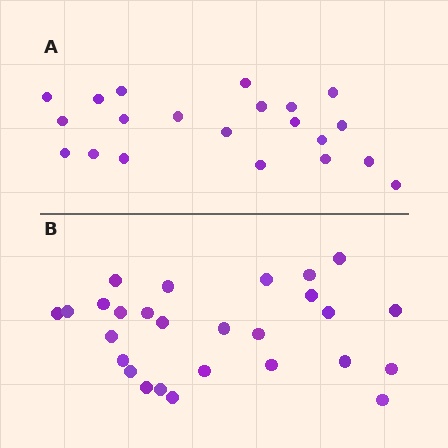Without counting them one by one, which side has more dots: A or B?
Region B (the bottom region) has more dots.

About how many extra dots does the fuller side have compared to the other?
Region B has about 6 more dots than region A.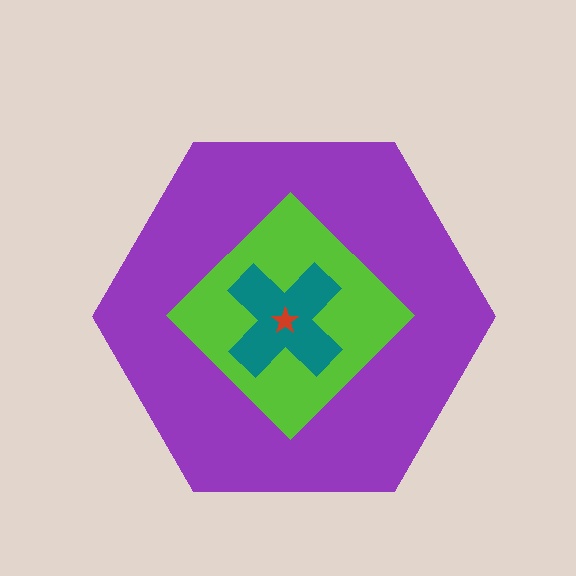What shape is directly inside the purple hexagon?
The lime diamond.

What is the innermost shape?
The red star.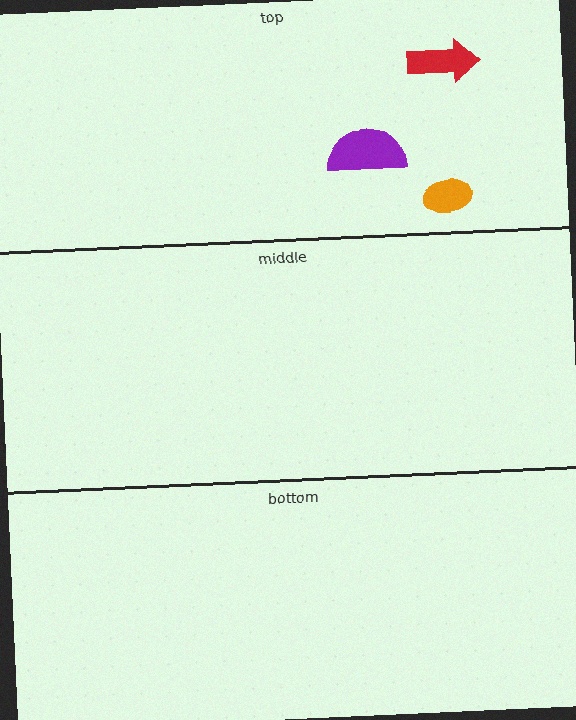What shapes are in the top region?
The purple semicircle, the orange ellipse, the red arrow.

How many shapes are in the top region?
3.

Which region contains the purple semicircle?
The top region.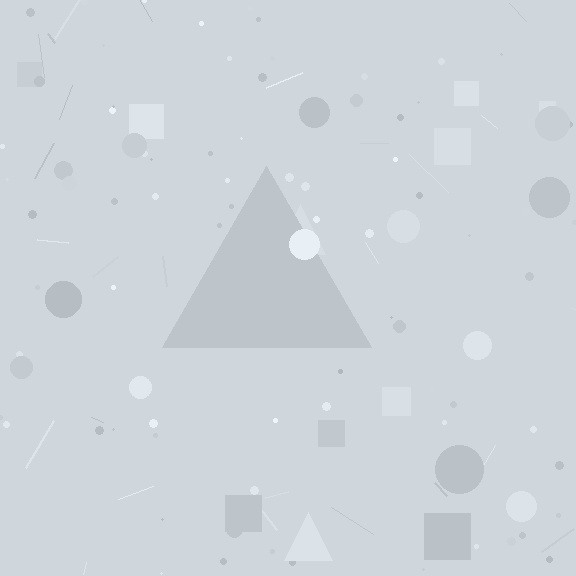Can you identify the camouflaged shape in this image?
The camouflaged shape is a triangle.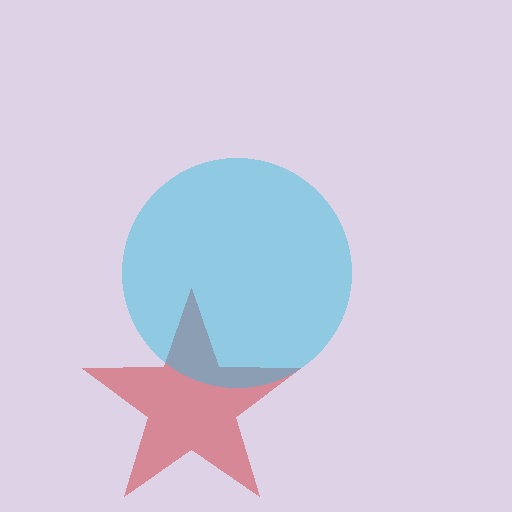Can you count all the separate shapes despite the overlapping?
Yes, there are 2 separate shapes.